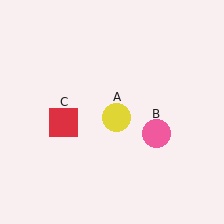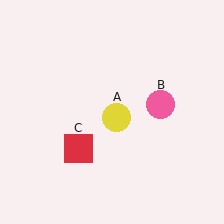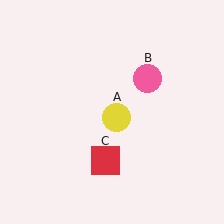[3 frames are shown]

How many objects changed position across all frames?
2 objects changed position: pink circle (object B), red square (object C).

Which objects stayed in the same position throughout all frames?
Yellow circle (object A) remained stationary.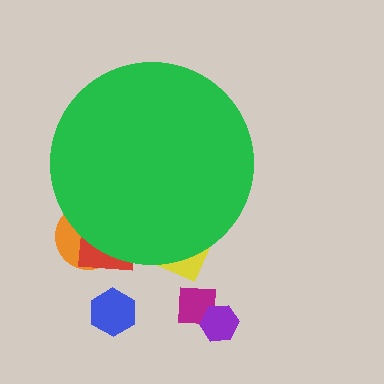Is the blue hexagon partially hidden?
No, the blue hexagon is fully visible.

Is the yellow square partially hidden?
Yes, the yellow square is partially hidden behind the green circle.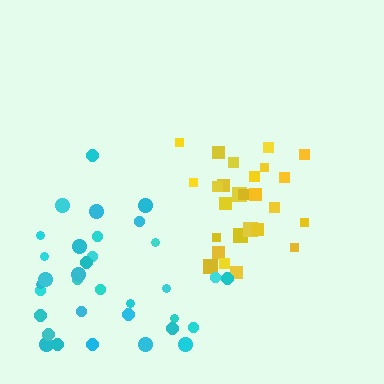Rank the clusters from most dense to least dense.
yellow, cyan.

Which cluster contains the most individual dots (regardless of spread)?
Cyan (34).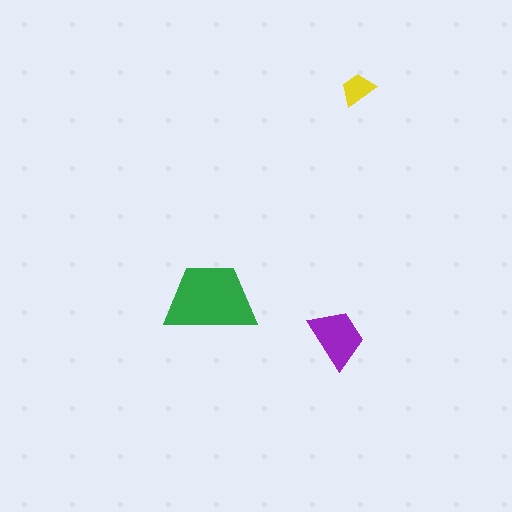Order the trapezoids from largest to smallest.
the green one, the purple one, the yellow one.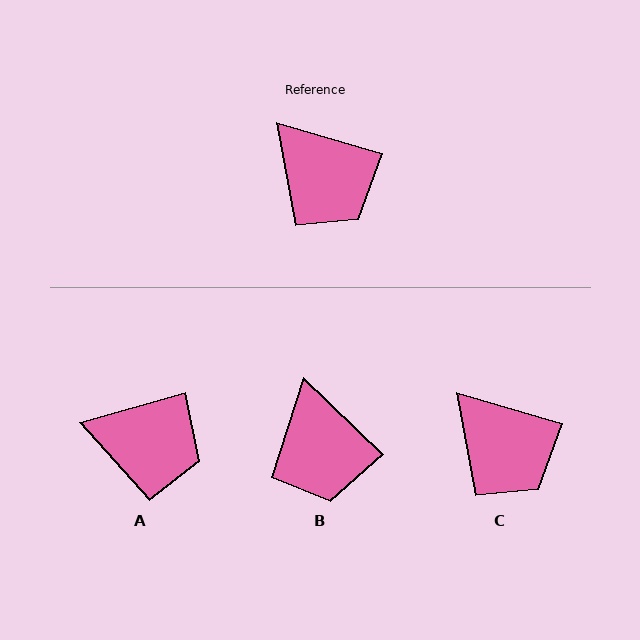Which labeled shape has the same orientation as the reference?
C.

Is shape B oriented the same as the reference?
No, it is off by about 28 degrees.